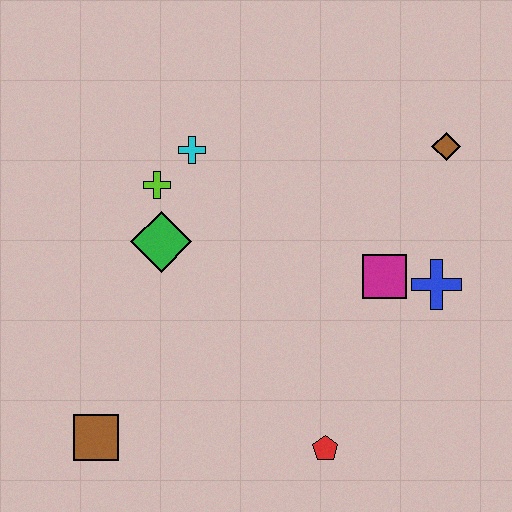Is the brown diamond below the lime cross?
No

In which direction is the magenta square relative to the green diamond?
The magenta square is to the right of the green diamond.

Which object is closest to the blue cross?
The magenta square is closest to the blue cross.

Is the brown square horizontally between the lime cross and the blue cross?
No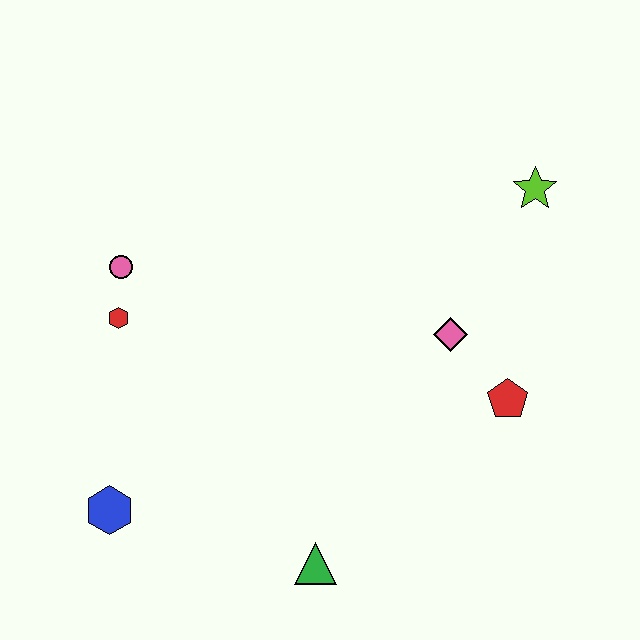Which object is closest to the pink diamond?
The red pentagon is closest to the pink diamond.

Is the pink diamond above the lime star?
No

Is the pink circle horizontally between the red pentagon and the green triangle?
No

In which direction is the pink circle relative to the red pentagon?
The pink circle is to the left of the red pentagon.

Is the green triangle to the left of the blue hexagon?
No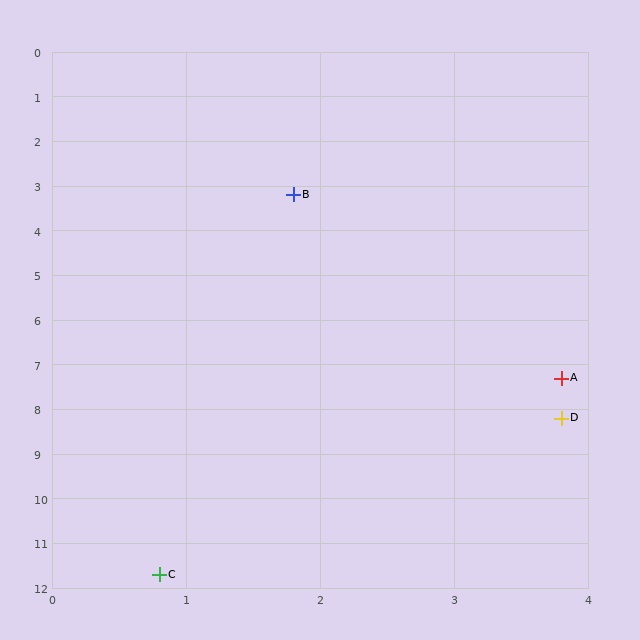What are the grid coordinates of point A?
Point A is at approximately (3.8, 7.3).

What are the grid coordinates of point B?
Point B is at approximately (1.8, 3.2).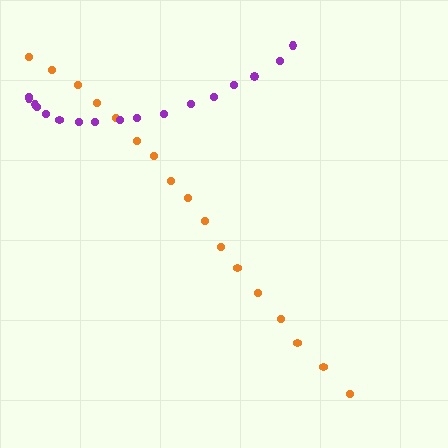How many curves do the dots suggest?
There are 2 distinct paths.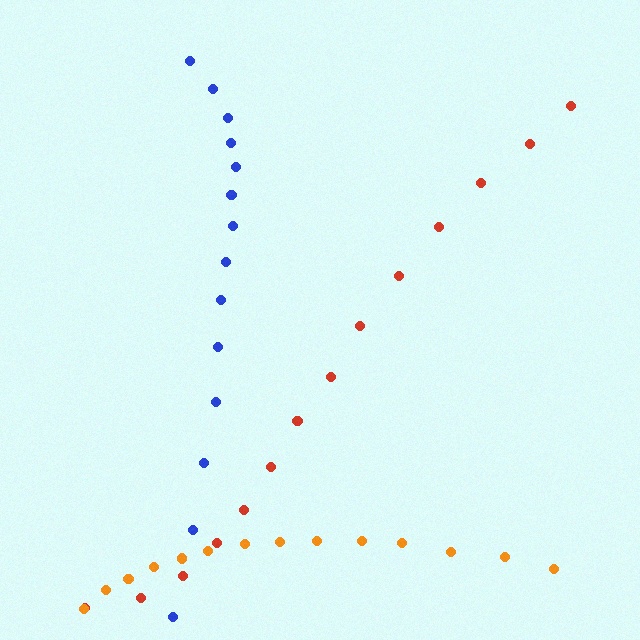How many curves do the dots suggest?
There are 3 distinct paths.